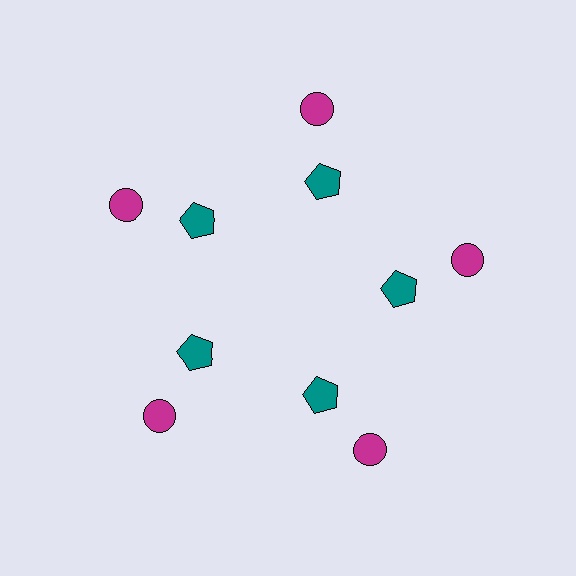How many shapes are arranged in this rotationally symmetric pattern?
There are 10 shapes, arranged in 5 groups of 2.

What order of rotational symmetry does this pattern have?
This pattern has 5-fold rotational symmetry.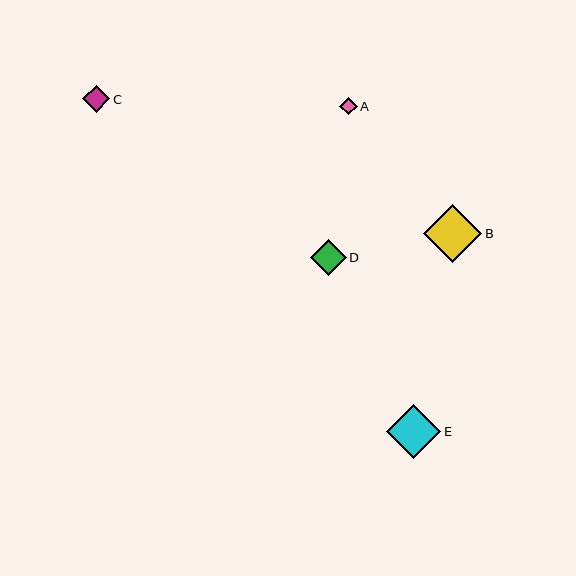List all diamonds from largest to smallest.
From largest to smallest: B, E, D, C, A.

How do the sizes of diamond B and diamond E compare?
Diamond B and diamond E are approximately the same size.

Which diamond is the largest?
Diamond B is the largest with a size of approximately 58 pixels.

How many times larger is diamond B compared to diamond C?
Diamond B is approximately 2.2 times the size of diamond C.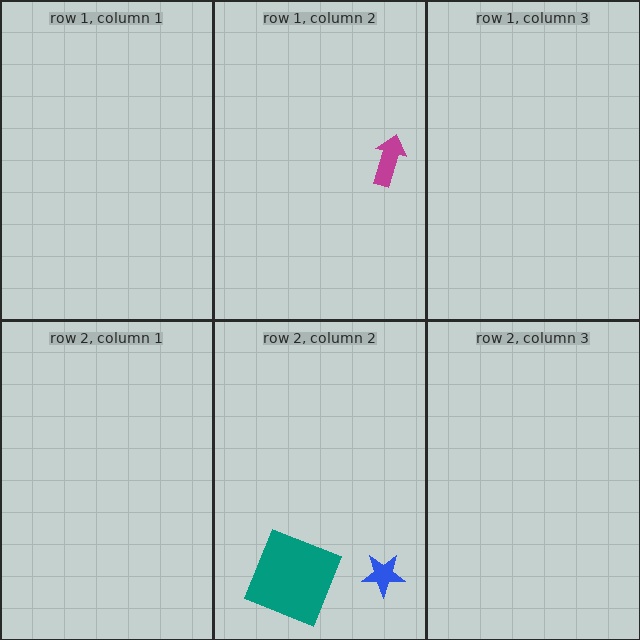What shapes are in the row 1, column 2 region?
The magenta arrow.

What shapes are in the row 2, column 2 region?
The teal square, the blue star.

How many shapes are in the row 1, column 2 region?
1.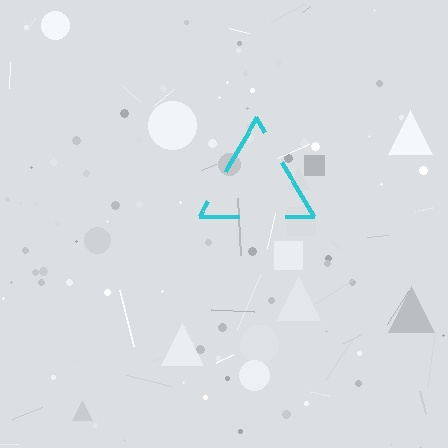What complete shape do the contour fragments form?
The contour fragments form a triangle.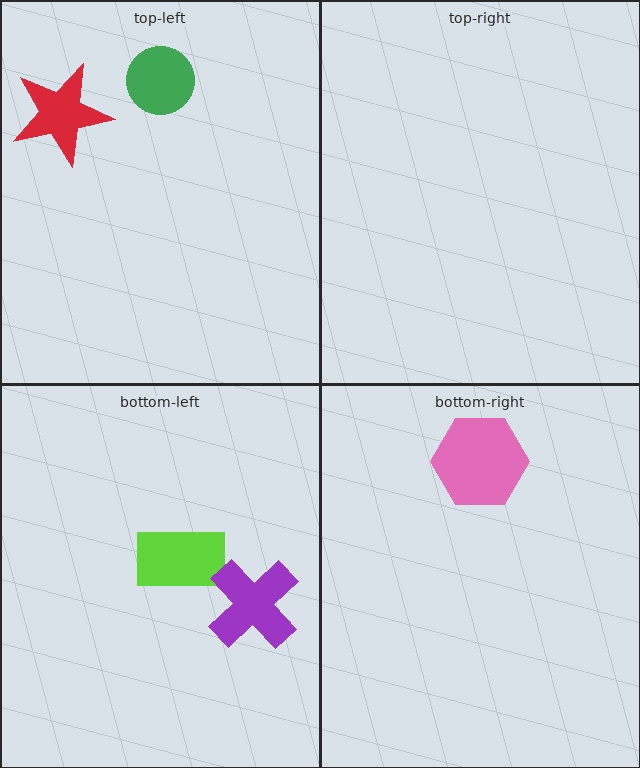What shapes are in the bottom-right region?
The pink hexagon.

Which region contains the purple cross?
The bottom-left region.